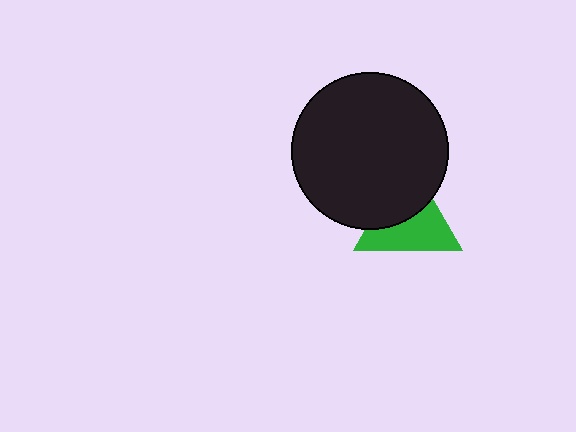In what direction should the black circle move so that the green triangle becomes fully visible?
The black circle should move up. That is the shortest direction to clear the overlap and leave the green triangle fully visible.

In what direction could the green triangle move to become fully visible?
The green triangle could move down. That would shift it out from behind the black circle entirely.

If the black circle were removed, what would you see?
You would see the complete green triangle.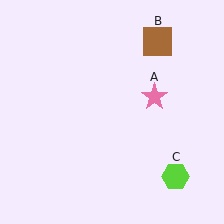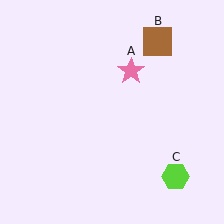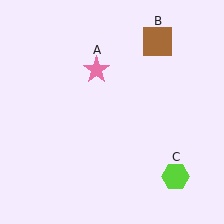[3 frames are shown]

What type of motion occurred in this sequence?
The pink star (object A) rotated counterclockwise around the center of the scene.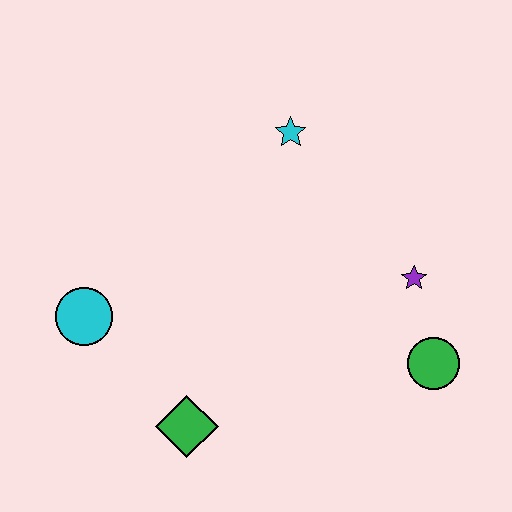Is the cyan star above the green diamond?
Yes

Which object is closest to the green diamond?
The cyan circle is closest to the green diamond.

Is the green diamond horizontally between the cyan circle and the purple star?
Yes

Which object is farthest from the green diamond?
The cyan star is farthest from the green diamond.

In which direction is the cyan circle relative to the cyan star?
The cyan circle is to the left of the cyan star.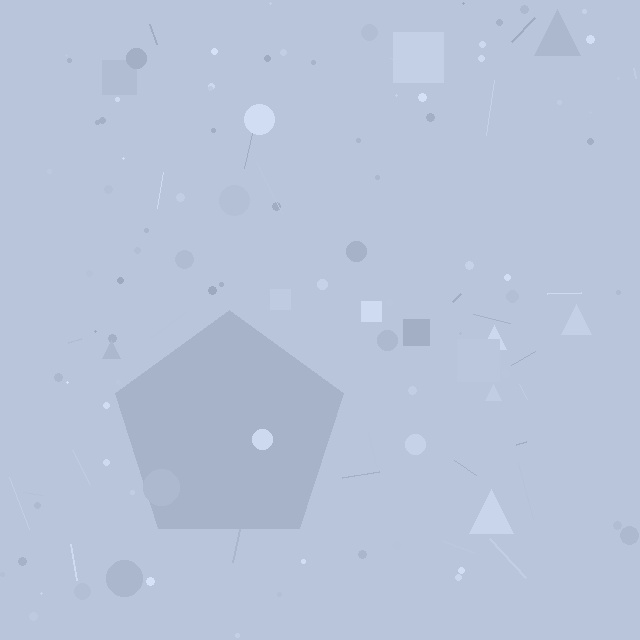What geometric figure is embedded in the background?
A pentagon is embedded in the background.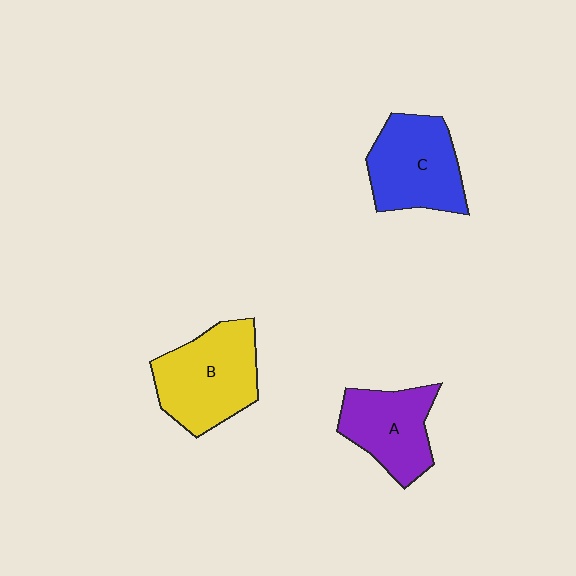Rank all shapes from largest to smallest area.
From largest to smallest: B (yellow), C (blue), A (purple).